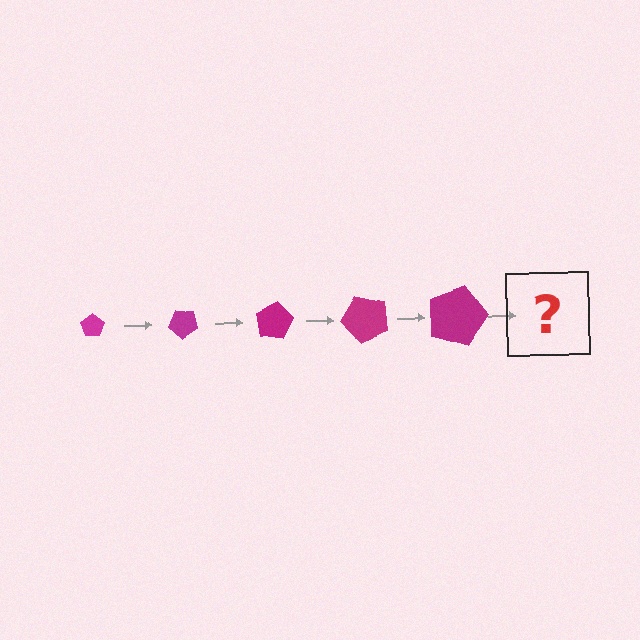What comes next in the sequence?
The next element should be a pentagon, larger than the previous one and rotated 200 degrees from the start.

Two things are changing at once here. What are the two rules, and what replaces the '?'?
The two rules are that the pentagon grows larger each step and it rotates 40 degrees each step. The '?' should be a pentagon, larger than the previous one and rotated 200 degrees from the start.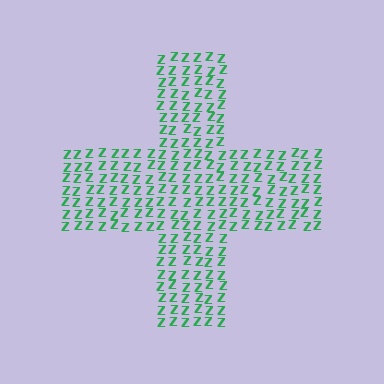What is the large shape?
The large shape is a cross.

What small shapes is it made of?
It is made of small letter Z's.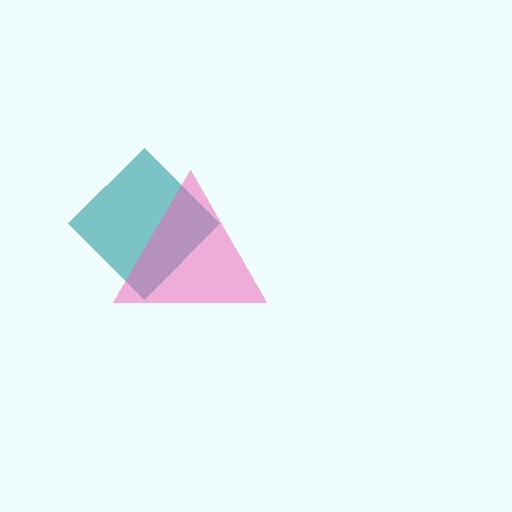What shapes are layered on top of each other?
The layered shapes are: a teal diamond, a pink triangle.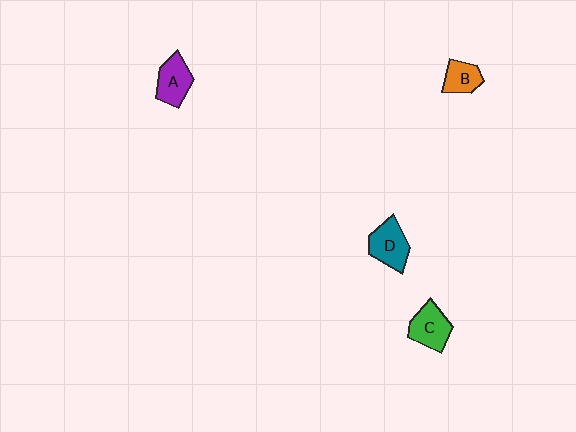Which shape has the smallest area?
Shape B (orange).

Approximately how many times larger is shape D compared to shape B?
Approximately 1.4 times.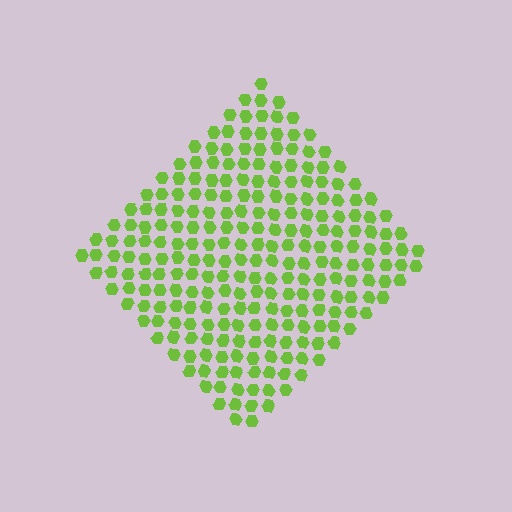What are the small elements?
The small elements are hexagons.